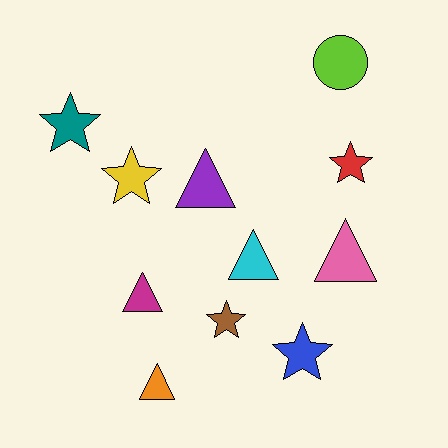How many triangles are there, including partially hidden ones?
There are 5 triangles.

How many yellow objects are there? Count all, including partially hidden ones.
There is 1 yellow object.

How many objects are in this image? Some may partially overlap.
There are 11 objects.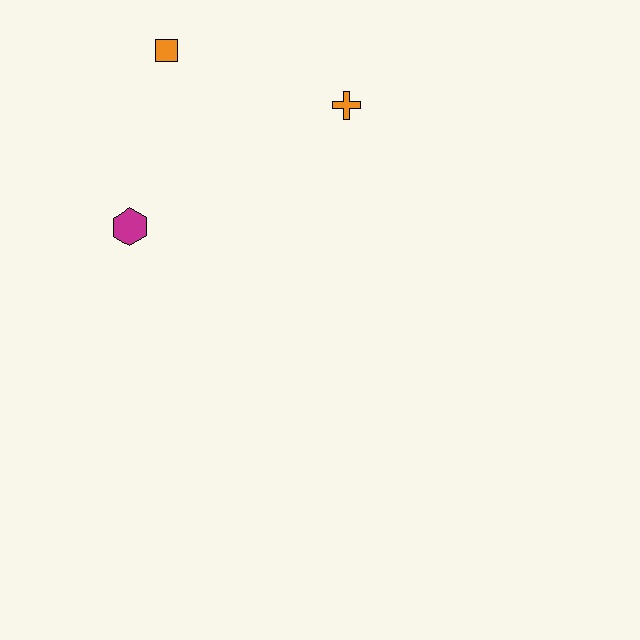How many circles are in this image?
There are no circles.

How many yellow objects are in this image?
There are no yellow objects.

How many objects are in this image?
There are 3 objects.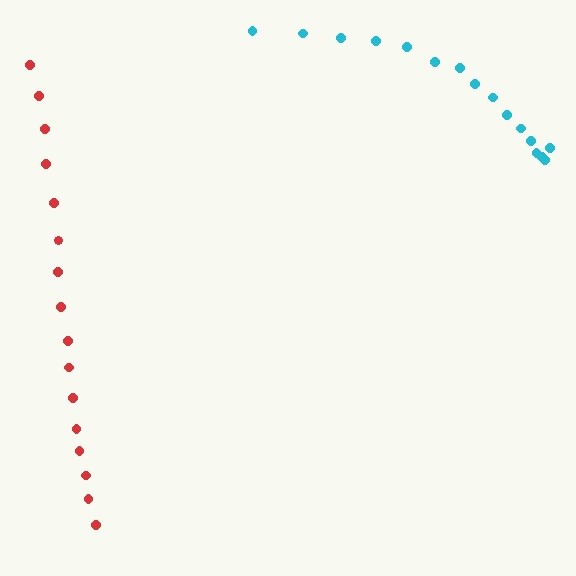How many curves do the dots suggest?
There are 2 distinct paths.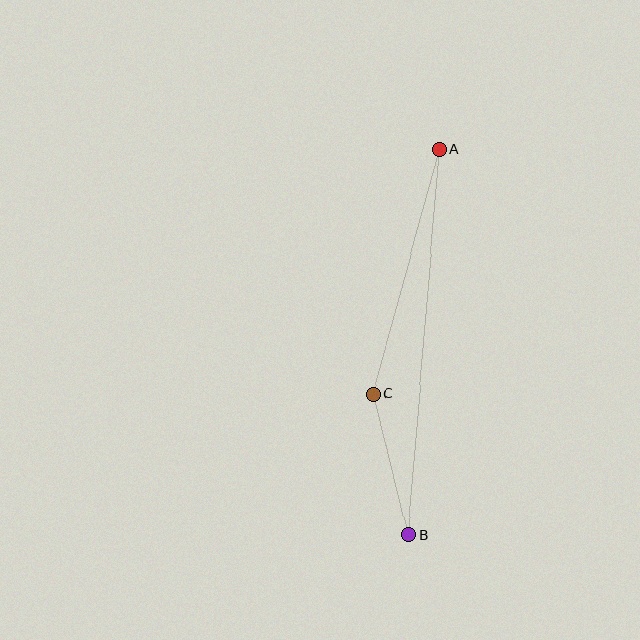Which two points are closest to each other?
Points B and C are closest to each other.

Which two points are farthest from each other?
Points A and B are farthest from each other.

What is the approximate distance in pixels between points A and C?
The distance between A and C is approximately 253 pixels.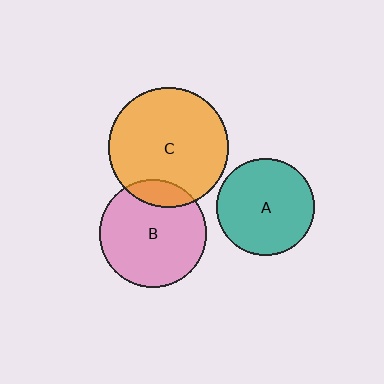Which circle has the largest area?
Circle C (orange).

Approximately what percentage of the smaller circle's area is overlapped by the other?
Approximately 15%.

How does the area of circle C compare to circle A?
Approximately 1.5 times.